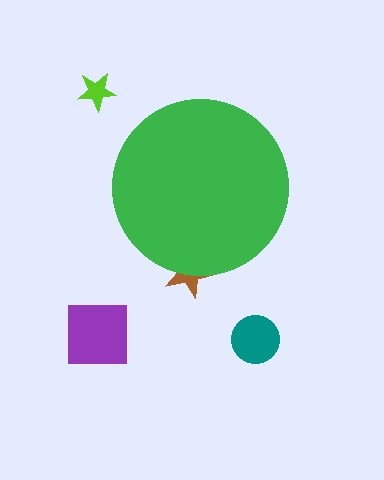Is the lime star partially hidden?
No, the lime star is fully visible.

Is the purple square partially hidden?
No, the purple square is fully visible.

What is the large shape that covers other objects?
A green circle.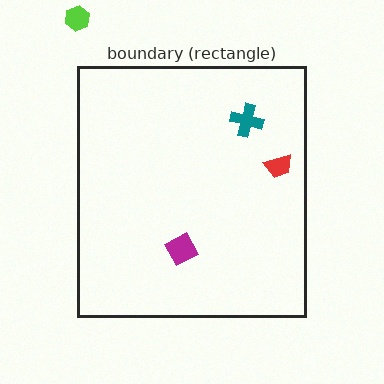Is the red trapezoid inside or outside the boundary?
Inside.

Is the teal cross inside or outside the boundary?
Inside.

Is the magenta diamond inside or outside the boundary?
Inside.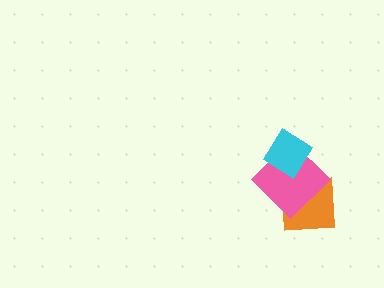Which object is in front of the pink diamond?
The cyan diamond is in front of the pink diamond.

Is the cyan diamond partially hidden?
No, no other shape covers it.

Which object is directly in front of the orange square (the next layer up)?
The pink diamond is directly in front of the orange square.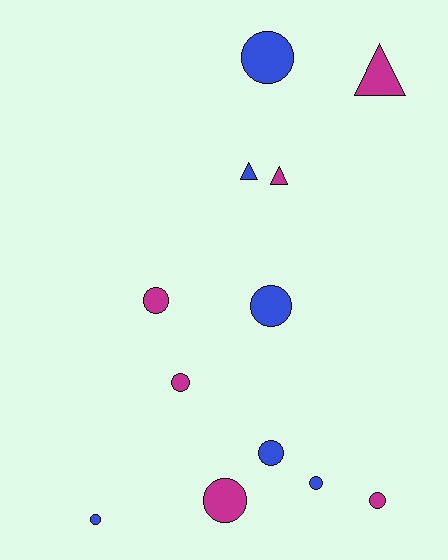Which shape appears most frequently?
Circle, with 9 objects.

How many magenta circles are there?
There are 4 magenta circles.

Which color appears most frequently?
Magenta, with 6 objects.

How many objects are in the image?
There are 12 objects.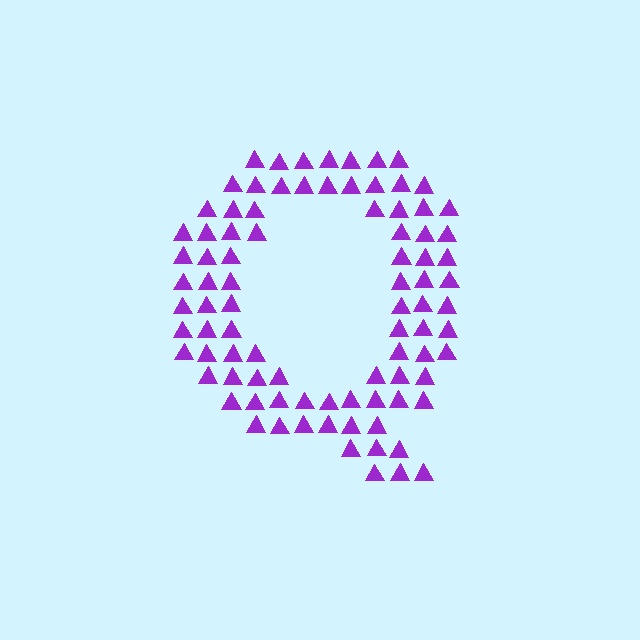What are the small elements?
The small elements are triangles.